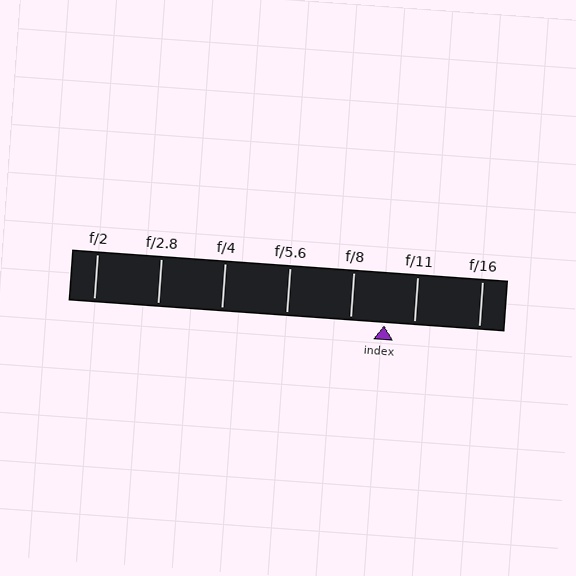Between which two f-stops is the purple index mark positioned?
The index mark is between f/8 and f/11.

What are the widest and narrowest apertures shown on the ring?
The widest aperture shown is f/2 and the narrowest is f/16.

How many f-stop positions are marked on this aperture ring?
There are 7 f-stop positions marked.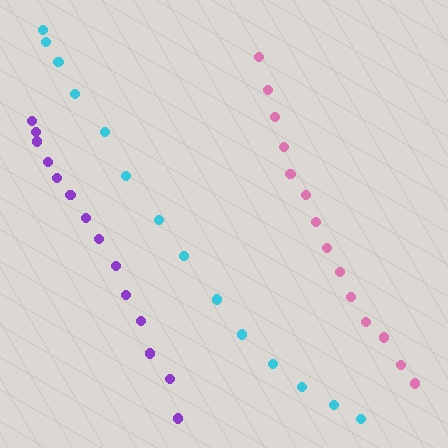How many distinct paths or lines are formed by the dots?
There are 3 distinct paths.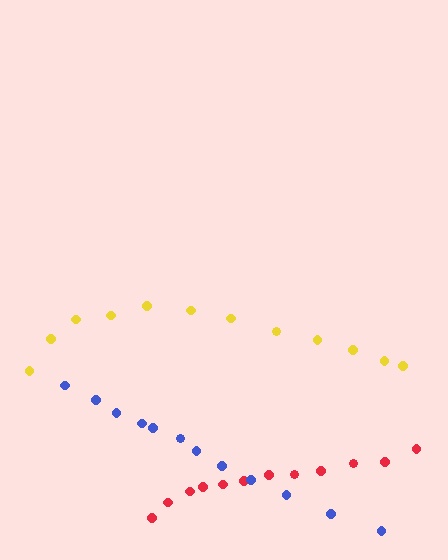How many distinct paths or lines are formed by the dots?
There are 3 distinct paths.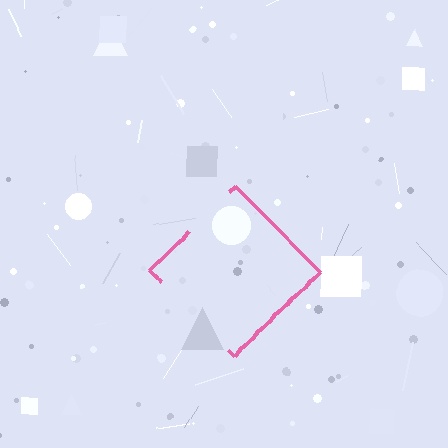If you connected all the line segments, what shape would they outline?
They would outline a diamond.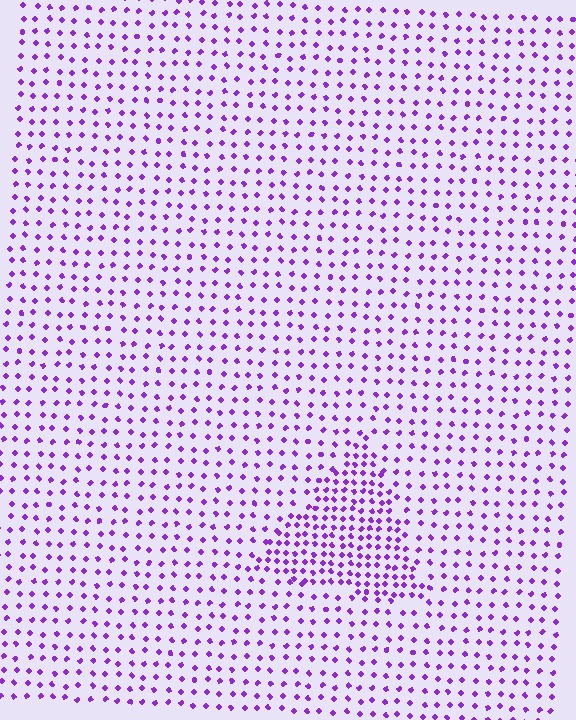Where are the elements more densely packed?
The elements are more densely packed inside the triangle boundary.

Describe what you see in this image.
The image contains small purple elements arranged at two different densities. A triangle-shaped region is visible where the elements are more densely packed than the surrounding area.